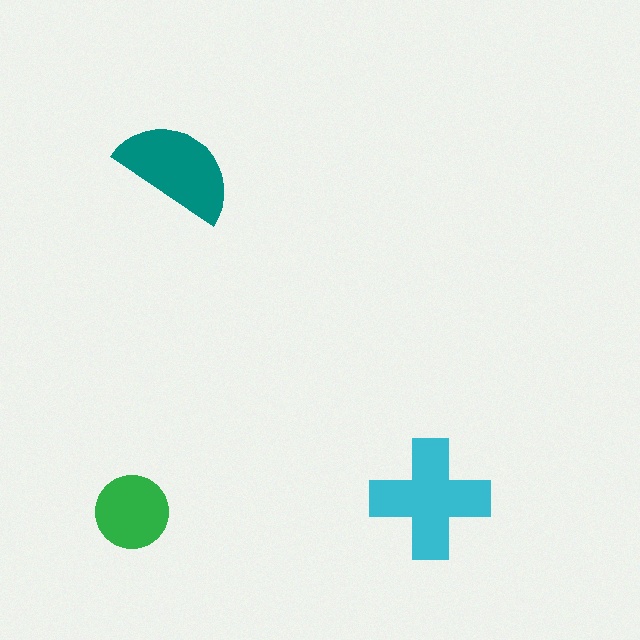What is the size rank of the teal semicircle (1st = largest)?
2nd.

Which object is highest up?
The teal semicircle is topmost.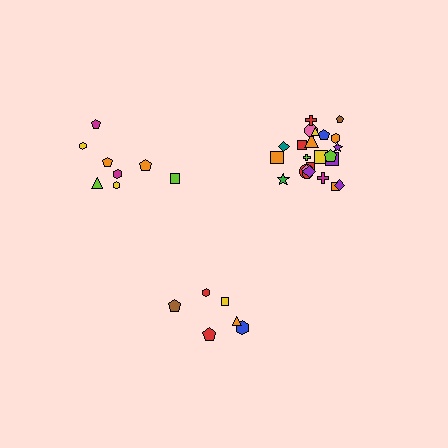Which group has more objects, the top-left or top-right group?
The top-right group.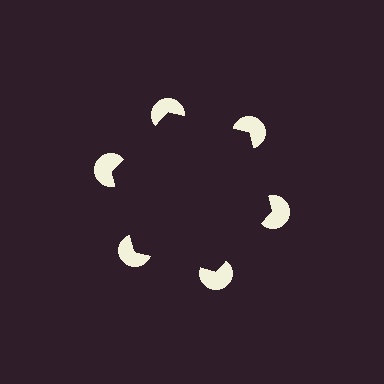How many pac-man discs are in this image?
There are 6 — one at each vertex of the illusory hexagon.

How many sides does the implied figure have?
6 sides.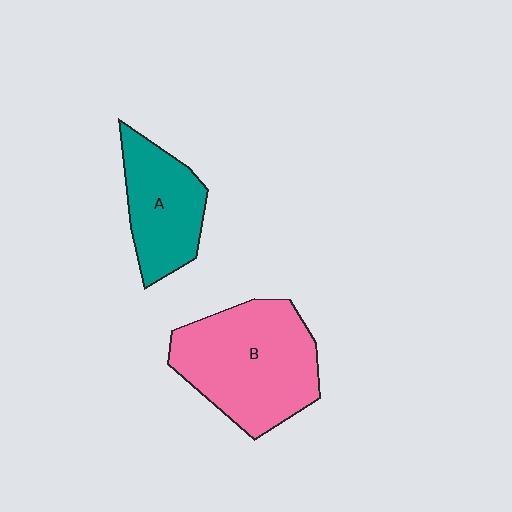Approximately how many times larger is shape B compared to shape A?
Approximately 1.6 times.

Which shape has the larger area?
Shape B (pink).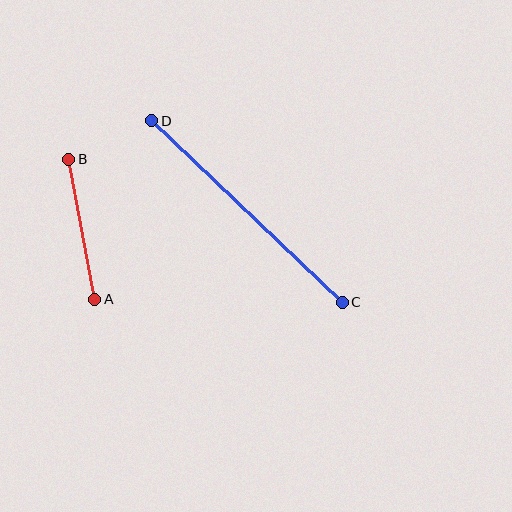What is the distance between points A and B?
The distance is approximately 142 pixels.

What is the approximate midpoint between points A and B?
The midpoint is at approximately (82, 229) pixels.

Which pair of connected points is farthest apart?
Points C and D are farthest apart.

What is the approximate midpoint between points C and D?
The midpoint is at approximately (247, 211) pixels.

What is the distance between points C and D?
The distance is approximately 263 pixels.